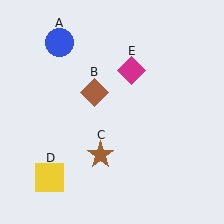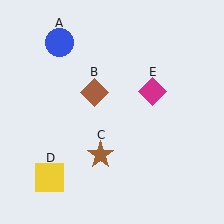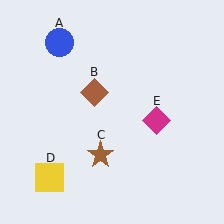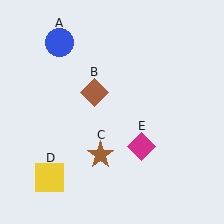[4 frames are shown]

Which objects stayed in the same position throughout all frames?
Blue circle (object A) and brown diamond (object B) and brown star (object C) and yellow square (object D) remained stationary.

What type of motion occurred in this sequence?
The magenta diamond (object E) rotated clockwise around the center of the scene.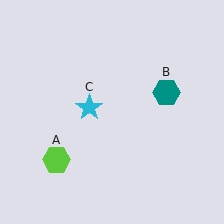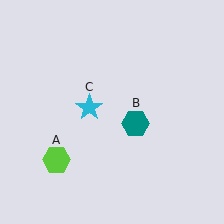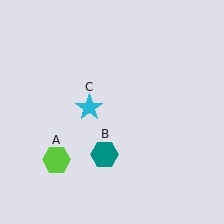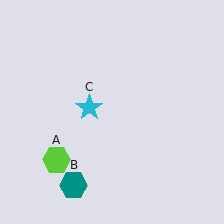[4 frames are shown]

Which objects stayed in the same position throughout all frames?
Lime hexagon (object A) and cyan star (object C) remained stationary.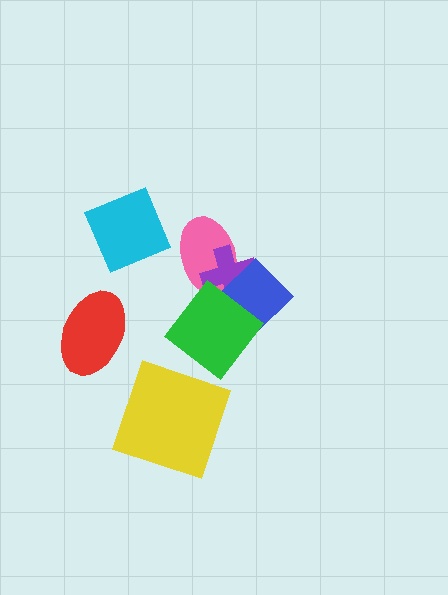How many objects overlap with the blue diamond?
3 objects overlap with the blue diamond.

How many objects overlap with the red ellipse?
0 objects overlap with the red ellipse.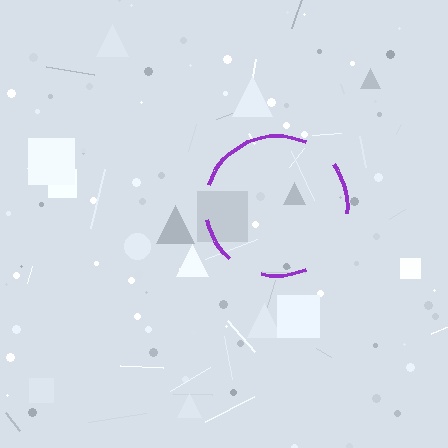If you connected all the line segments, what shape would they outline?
They would outline a circle.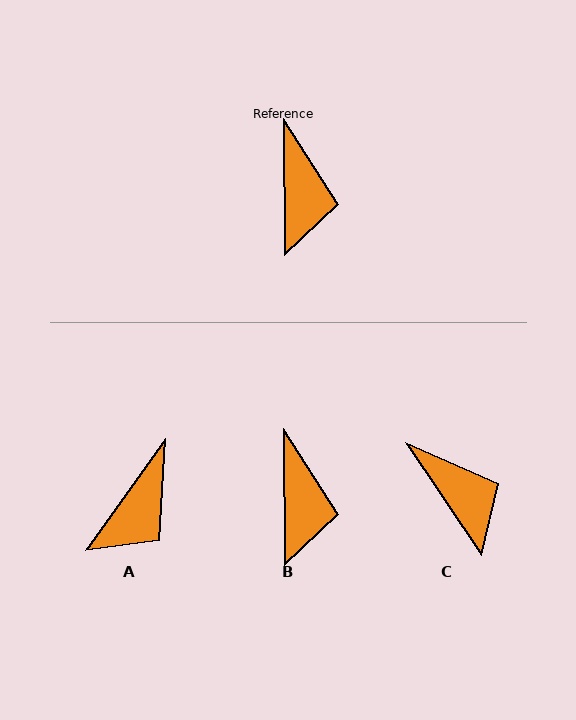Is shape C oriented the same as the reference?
No, it is off by about 34 degrees.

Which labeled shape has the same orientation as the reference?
B.